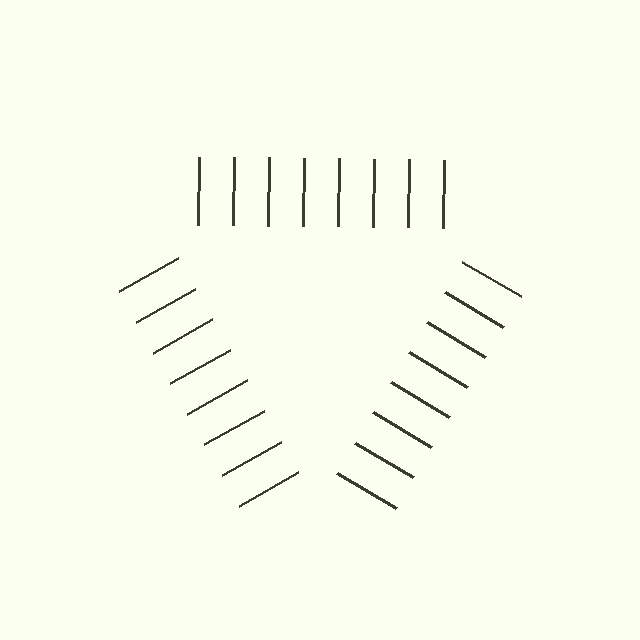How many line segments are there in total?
24 — 8 along each of the 3 edges.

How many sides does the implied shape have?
3 sides — the line-ends trace a triangle.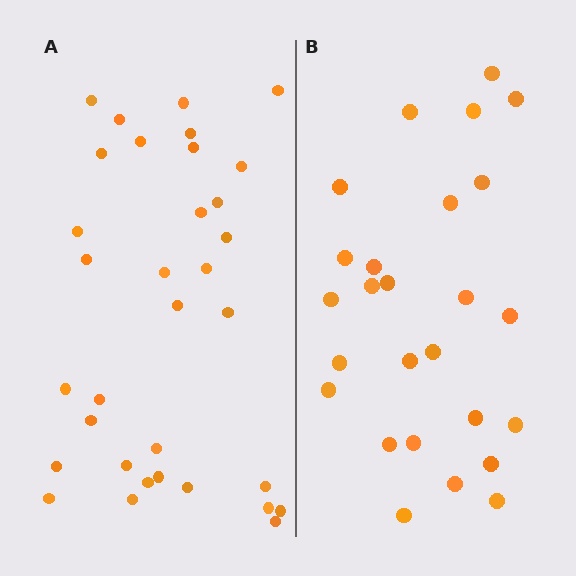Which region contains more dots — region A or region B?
Region A (the left region) has more dots.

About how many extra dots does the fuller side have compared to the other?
Region A has roughly 8 or so more dots than region B.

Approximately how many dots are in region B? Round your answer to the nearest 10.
About 30 dots. (The exact count is 26, which rounds to 30.)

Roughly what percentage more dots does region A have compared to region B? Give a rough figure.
About 25% more.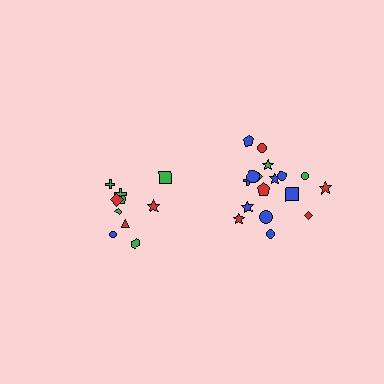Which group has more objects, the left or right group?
The right group.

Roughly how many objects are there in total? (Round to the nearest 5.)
Roughly 30 objects in total.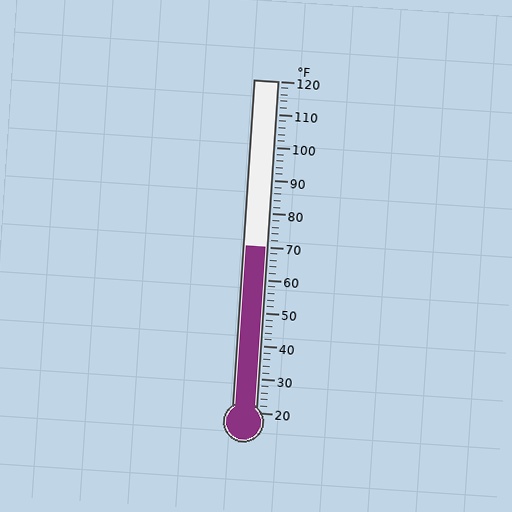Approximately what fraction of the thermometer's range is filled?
The thermometer is filled to approximately 50% of its range.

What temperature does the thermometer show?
The thermometer shows approximately 70°F.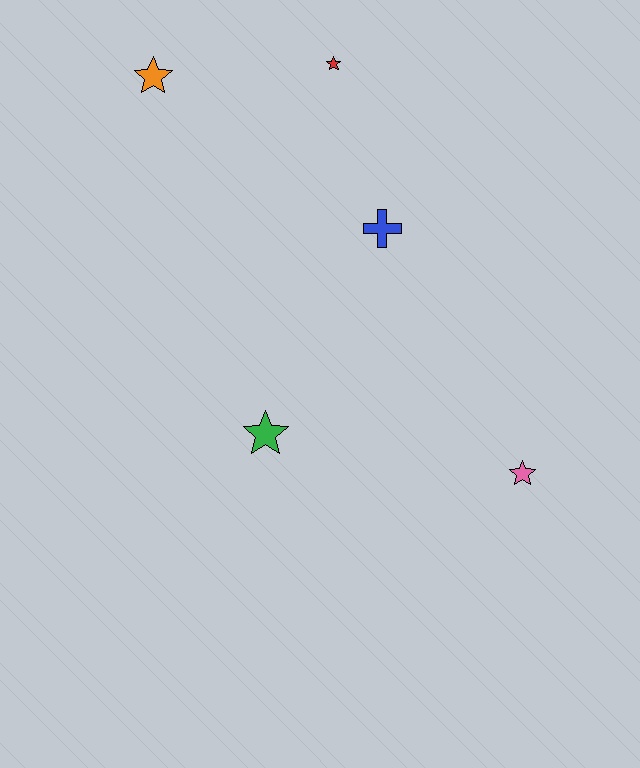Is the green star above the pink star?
Yes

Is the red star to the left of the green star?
No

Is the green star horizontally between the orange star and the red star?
Yes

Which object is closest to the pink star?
The green star is closest to the pink star.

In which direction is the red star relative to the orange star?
The red star is to the right of the orange star.